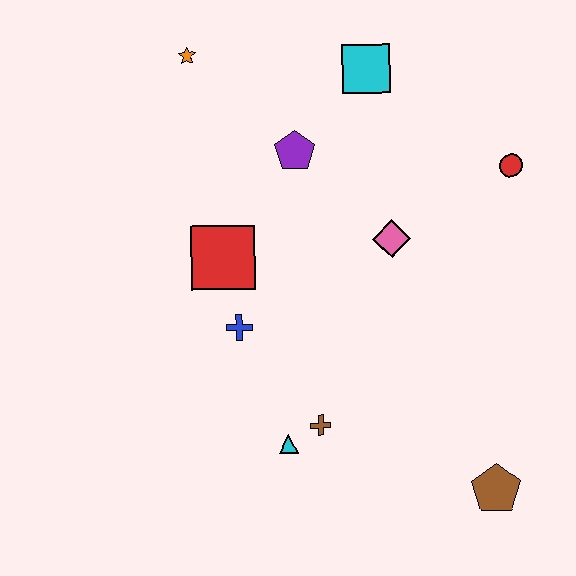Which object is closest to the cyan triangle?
The brown cross is closest to the cyan triangle.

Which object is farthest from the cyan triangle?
The orange star is farthest from the cyan triangle.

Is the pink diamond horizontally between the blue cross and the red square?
No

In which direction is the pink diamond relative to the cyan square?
The pink diamond is below the cyan square.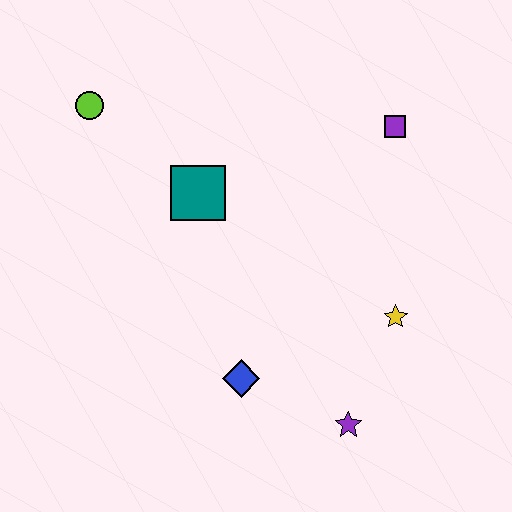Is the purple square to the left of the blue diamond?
No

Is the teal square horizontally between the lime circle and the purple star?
Yes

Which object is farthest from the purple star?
The lime circle is farthest from the purple star.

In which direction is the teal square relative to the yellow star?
The teal square is to the left of the yellow star.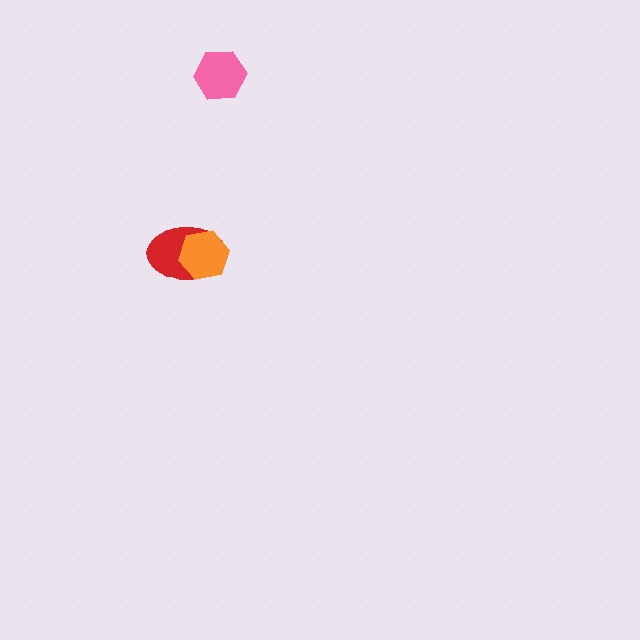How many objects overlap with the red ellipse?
1 object overlaps with the red ellipse.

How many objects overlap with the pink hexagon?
0 objects overlap with the pink hexagon.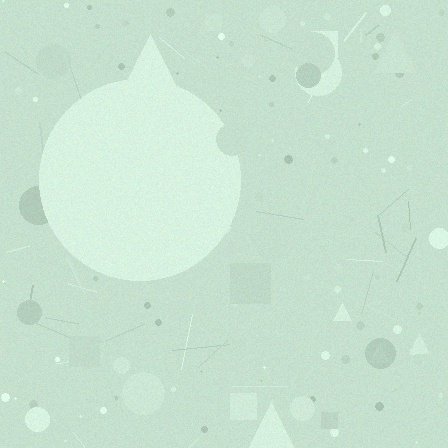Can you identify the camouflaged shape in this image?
The camouflaged shape is a circle.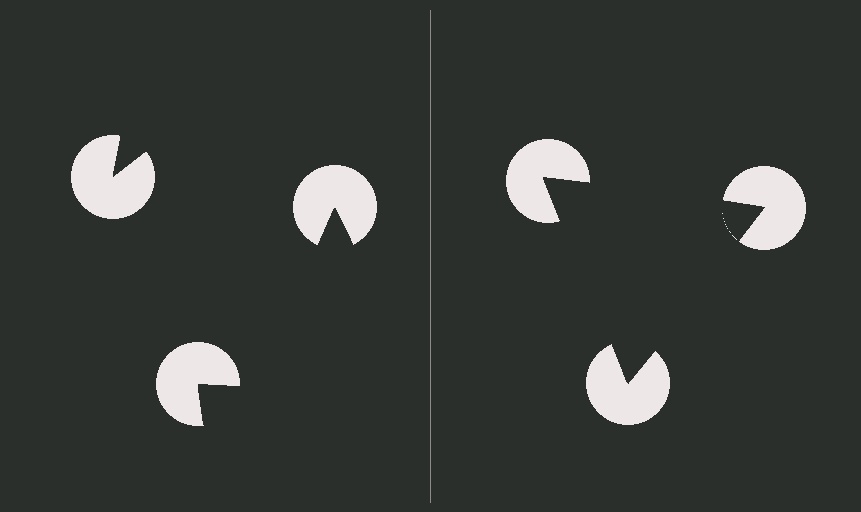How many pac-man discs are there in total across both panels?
6 — 3 on each side.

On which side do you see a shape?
An illusory triangle appears on the right side. On the left side the wedge cuts are rotated, so no coherent shape forms.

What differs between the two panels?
The pac-man discs are positioned identically on both sides; only the wedge orientations differ. On the right they align to a triangle; on the left they are misaligned.